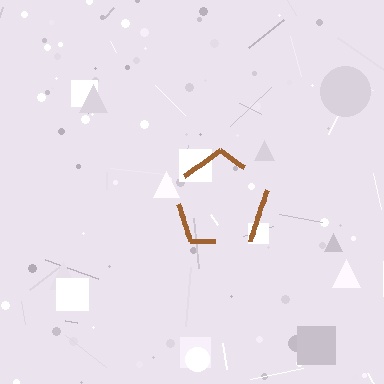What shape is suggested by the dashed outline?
The dashed outline suggests a pentagon.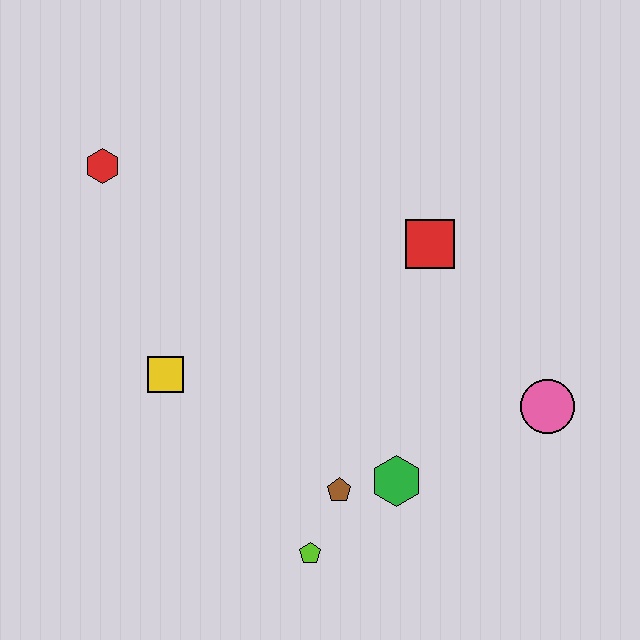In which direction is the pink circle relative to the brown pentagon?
The pink circle is to the right of the brown pentagon.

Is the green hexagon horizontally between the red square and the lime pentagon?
Yes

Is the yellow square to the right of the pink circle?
No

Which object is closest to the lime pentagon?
The brown pentagon is closest to the lime pentagon.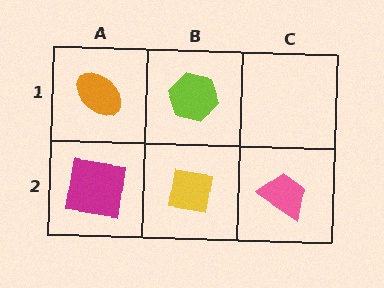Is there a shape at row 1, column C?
No, that cell is empty.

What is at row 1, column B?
A lime hexagon.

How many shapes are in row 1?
2 shapes.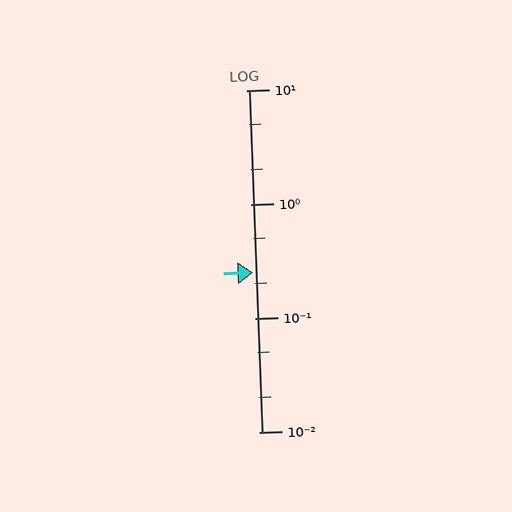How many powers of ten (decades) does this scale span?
The scale spans 3 decades, from 0.01 to 10.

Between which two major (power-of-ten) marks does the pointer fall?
The pointer is between 0.1 and 1.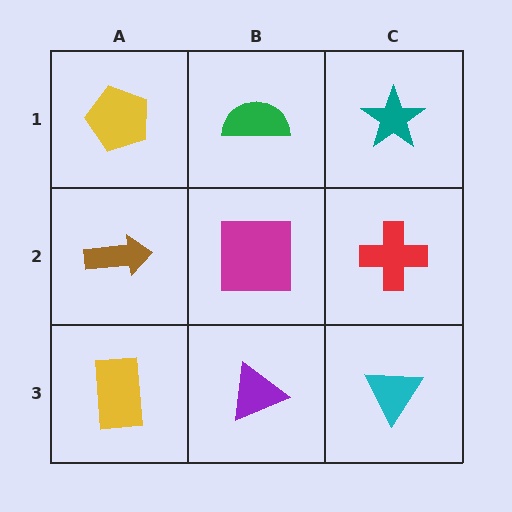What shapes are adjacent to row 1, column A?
A brown arrow (row 2, column A), a green semicircle (row 1, column B).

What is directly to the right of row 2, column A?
A magenta square.